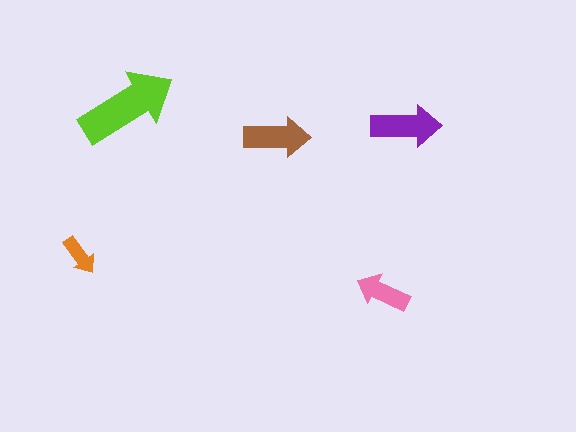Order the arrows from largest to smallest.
the lime one, the purple one, the brown one, the pink one, the orange one.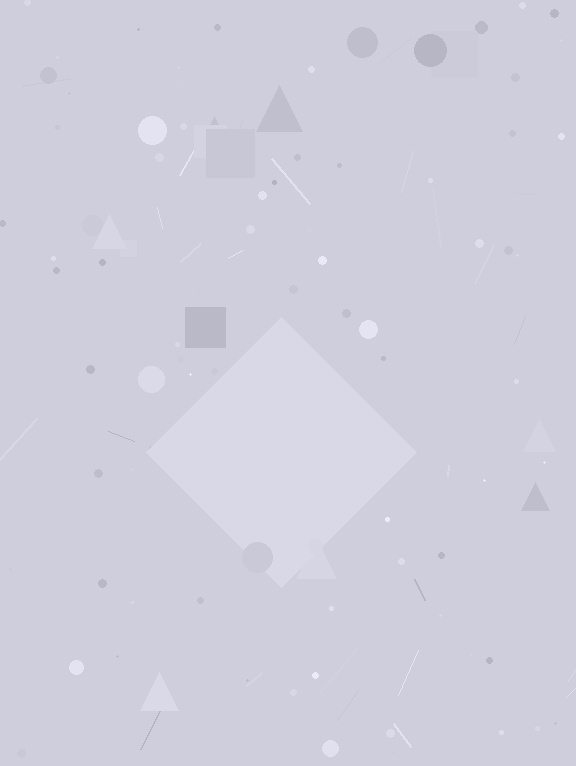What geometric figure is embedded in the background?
A diamond is embedded in the background.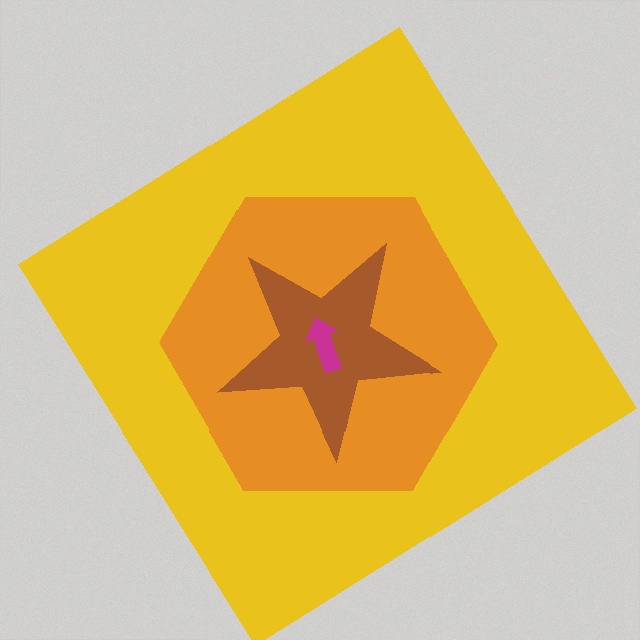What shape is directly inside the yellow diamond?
The orange hexagon.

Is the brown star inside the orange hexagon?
Yes.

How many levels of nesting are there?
4.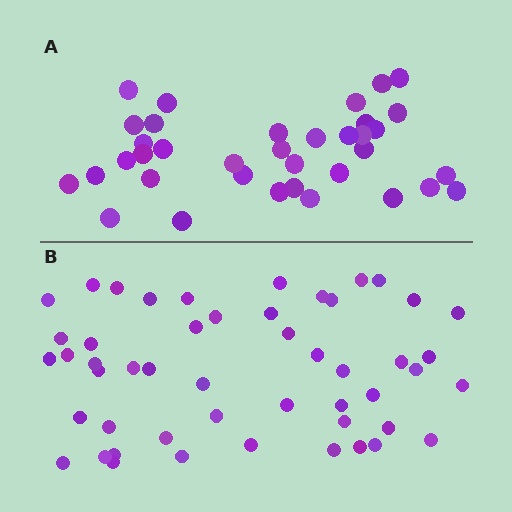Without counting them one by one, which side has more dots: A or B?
Region B (the bottom region) has more dots.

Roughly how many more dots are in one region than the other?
Region B has approximately 15 more dots than region A.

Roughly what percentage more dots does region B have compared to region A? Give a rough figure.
About 40% more.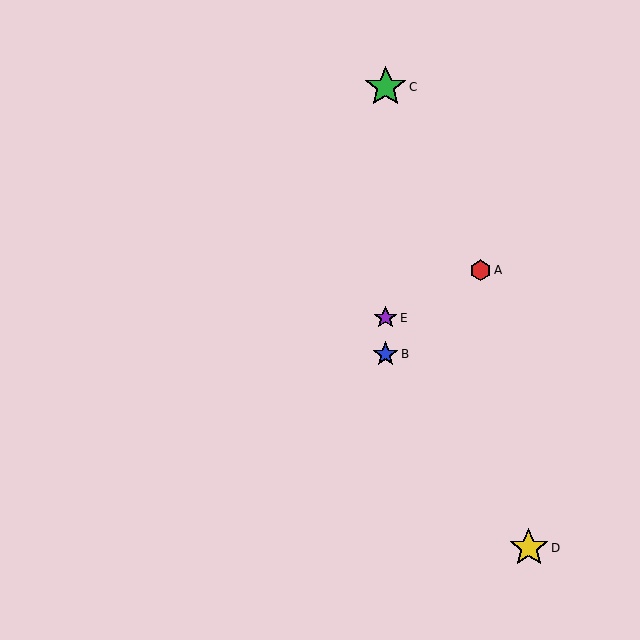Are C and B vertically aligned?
Yes, both are at x≈386.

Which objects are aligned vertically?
Objects B, C, E are aligned vertically.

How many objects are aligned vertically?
3 objects (B, C, E) are aligned vertically.